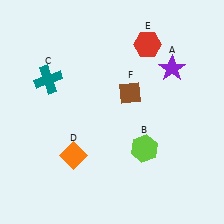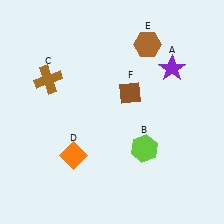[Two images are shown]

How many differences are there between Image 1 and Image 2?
There are 2 differences between the two images.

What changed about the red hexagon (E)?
In Image 1, E is red. In Image 2, it changed to brown.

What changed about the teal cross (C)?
In Image 1, C is teal. In Image 2, it changed to brown.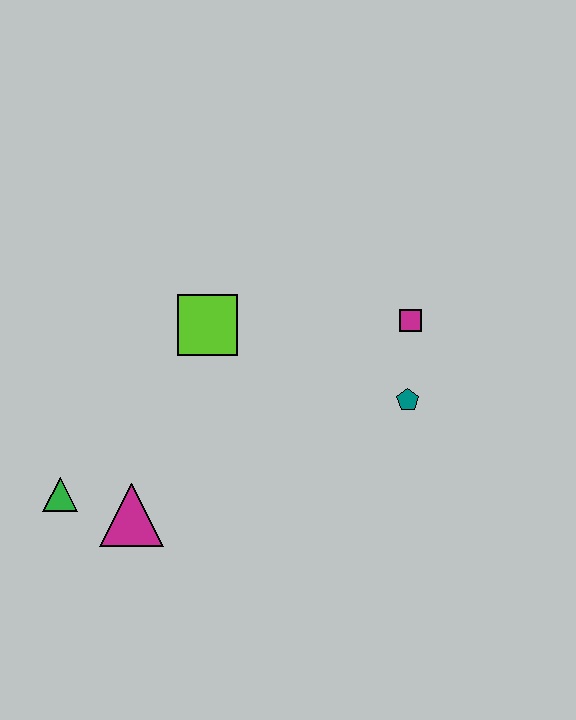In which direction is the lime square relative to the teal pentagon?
The lime square is to the left of the teal pentagon.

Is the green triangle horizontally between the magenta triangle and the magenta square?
No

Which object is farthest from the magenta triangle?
The magenta square is farthest from the magenta triangle.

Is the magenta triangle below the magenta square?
Yes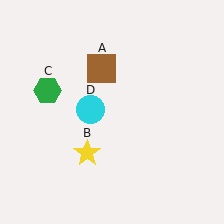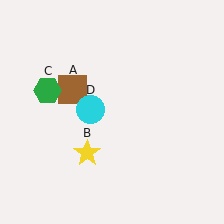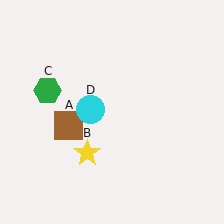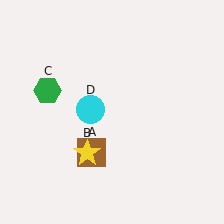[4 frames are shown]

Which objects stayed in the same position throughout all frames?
Yellow star (object B) and green hexagon (object C) and cyan circle (object D) remained stationary.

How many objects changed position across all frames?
1 object changed position: brown square (object A).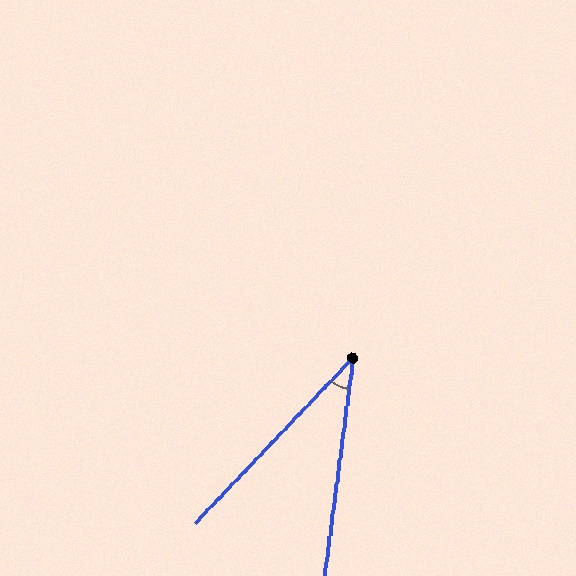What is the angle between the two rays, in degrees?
Approximately 36 degrees.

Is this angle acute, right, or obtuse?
It is acute.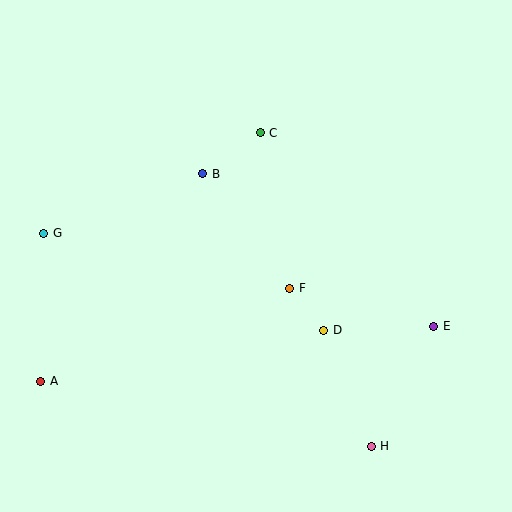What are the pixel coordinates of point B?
Point B is at (203, 174).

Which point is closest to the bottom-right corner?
Point H is closest to the bottom-right corner.